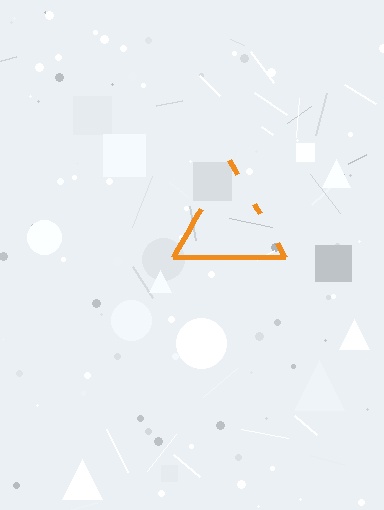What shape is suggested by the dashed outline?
The dashed outline suggests a triangle.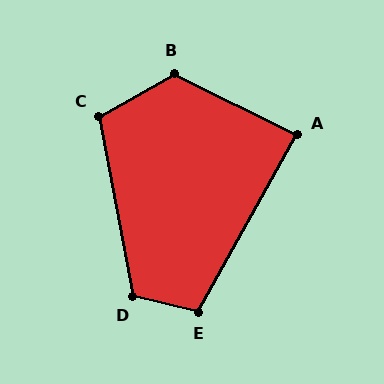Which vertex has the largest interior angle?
B, at approximately 124 degrees.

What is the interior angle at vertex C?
Approximately 109 degrees (obtuse).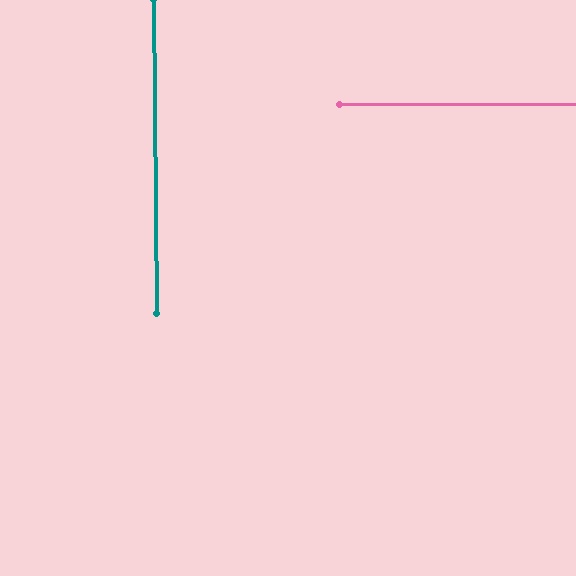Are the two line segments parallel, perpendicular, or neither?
Perpendicular — they meet at approximately 89°.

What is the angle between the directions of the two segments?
Approximately 89 degrees.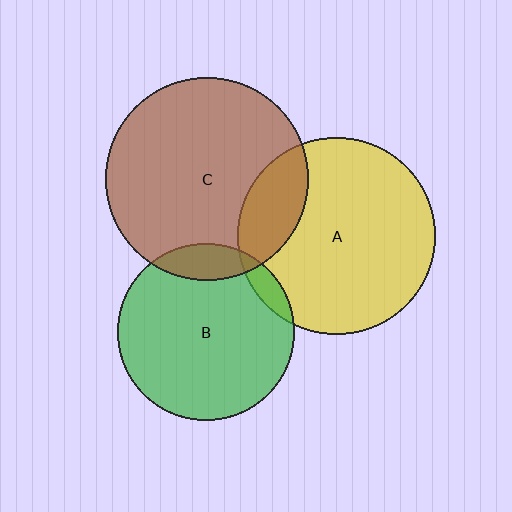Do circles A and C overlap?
Yes.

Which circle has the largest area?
Circle C (brown).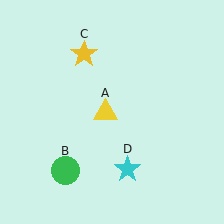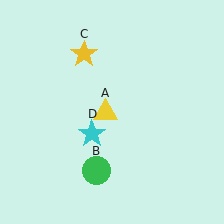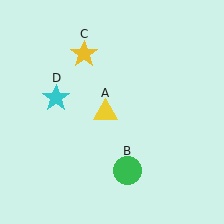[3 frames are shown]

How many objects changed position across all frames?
2 objects changed position: green circle (object B), cyan star (object D).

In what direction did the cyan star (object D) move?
The cyan star (object D) moved up and to the left.